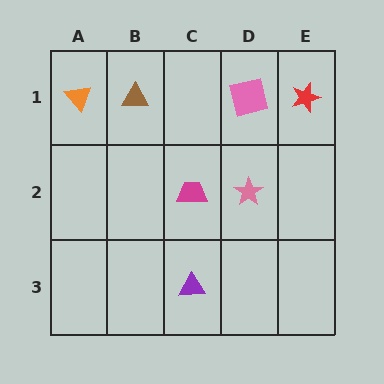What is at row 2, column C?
A magenta trapezoid.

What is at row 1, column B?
A brown triangle.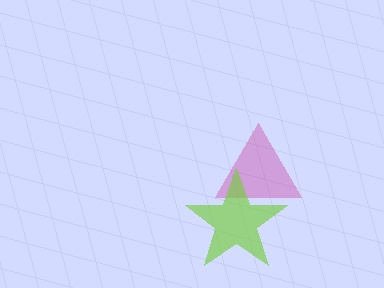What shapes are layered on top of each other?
The layered shapes are: a magenta triangle, a lime star.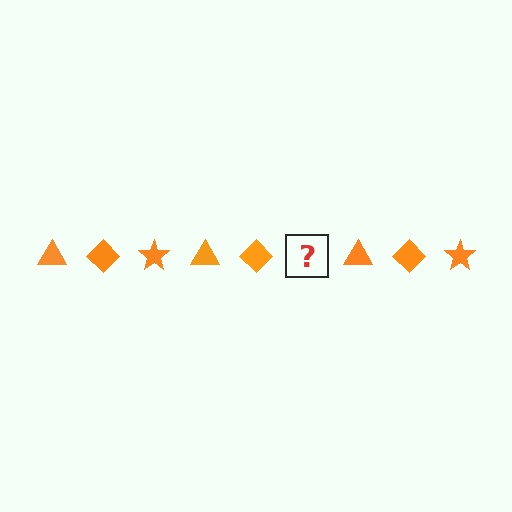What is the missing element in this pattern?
The missing element is an orange star.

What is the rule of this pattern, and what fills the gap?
The rule is that the pattern cycles through triangle, diamond, star shapes in orange. The gap should be filled with an orange star.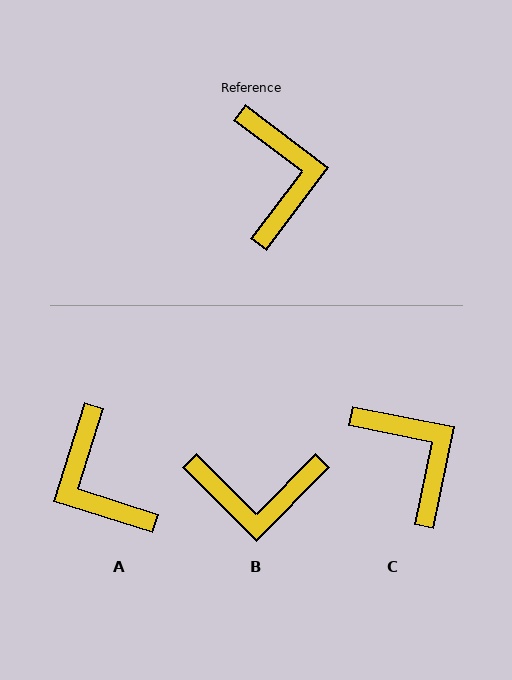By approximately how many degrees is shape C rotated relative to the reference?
Approximately 26 degrees counter-clockwise.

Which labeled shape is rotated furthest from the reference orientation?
A, about 160 degrees away.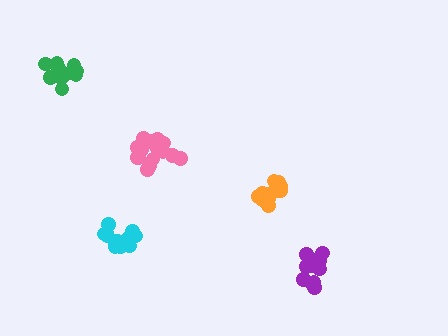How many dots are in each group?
Group 1: 17 dots, Group 2: 13 dots, Group 3: 11 dots, Group 4: 14 dots, Group 5: 12 dots (67 total).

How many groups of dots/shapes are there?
There are 5 groups.